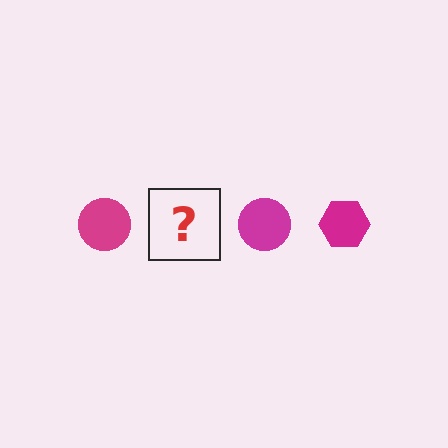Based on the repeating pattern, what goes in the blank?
The blank should be a magenta hexagon.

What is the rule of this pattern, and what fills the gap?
The rule is that the pattern cycles through circle, hexagon shapes in magenta. The gap should be filled with a magenta hexagon.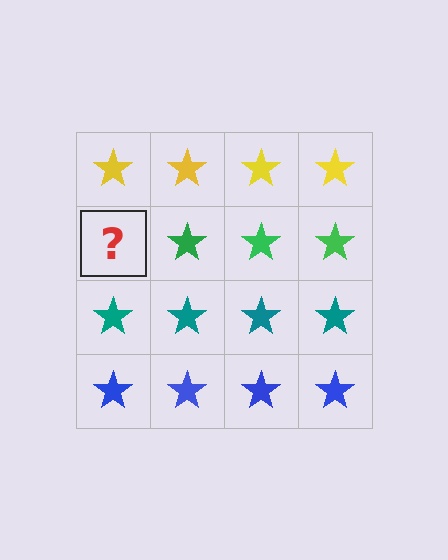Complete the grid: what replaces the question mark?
The question mark should be replaced with a green star.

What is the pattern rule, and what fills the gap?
The rule is that each row has a consistent color. The gap should be filled with a green star.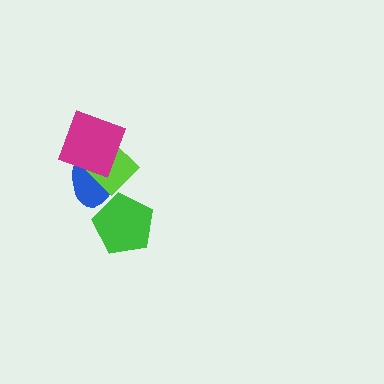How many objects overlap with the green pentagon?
1 object overlaps with the green pentagon.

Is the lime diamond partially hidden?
Yes, it is partially covered by another shape.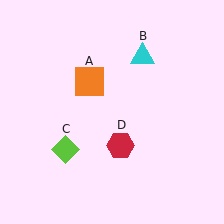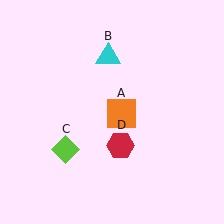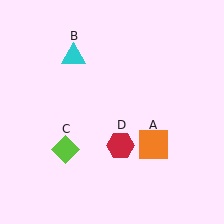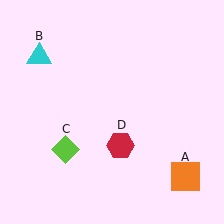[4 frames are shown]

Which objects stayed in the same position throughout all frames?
Lime diamond (object C) and red hexagon (object D) remained stationary.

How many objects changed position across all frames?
2 objects changed position: orange square (object A), cyan triangle (object B).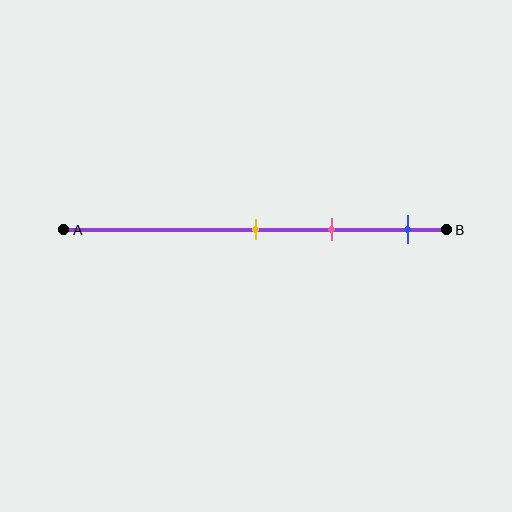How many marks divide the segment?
There are 3 marks dividing the segment.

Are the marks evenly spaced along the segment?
Yes, the marks are approximately evenly spaced.